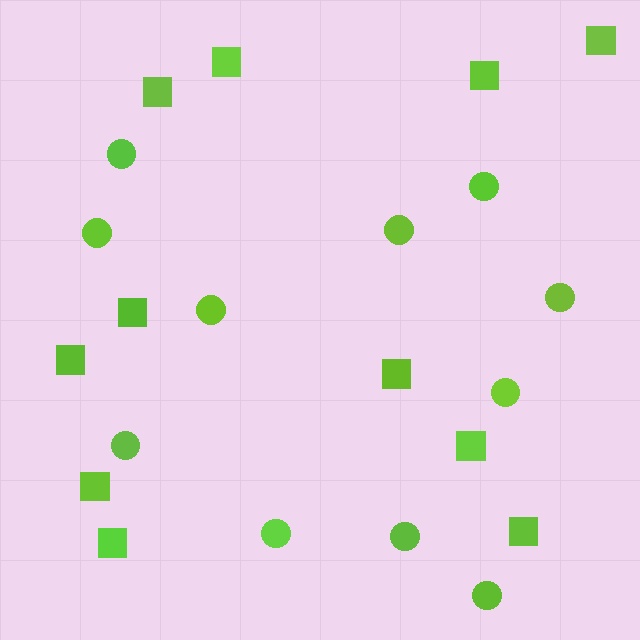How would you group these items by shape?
There are 2 groups: one group of squares (11) and one group of circles (11).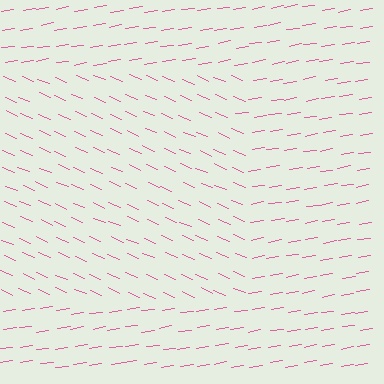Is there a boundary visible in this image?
Yes, there is a texture boundary formed by a change in line orientation.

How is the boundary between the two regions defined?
The boundary is defined purely by a change in line orientation (approximately 33 degrees difference). All lines are the same color and thickness.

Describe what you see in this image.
The image is filled with small pink line segments. A rectangle region in the image has lines oriented differently from the surrounding lines, creating a visible texture boundary.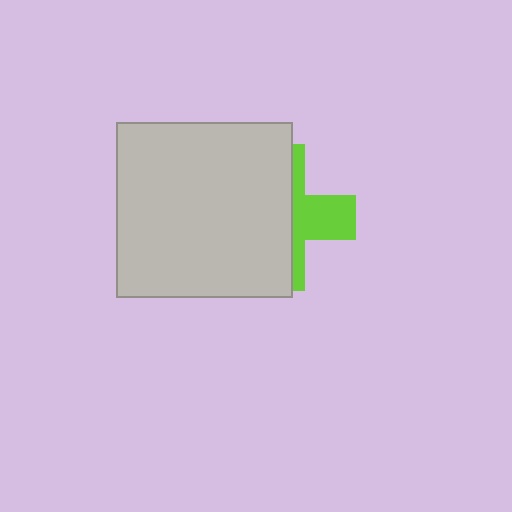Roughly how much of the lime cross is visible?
A small part of it is visible (roughly 35%).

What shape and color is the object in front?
The object in front is a light gray square.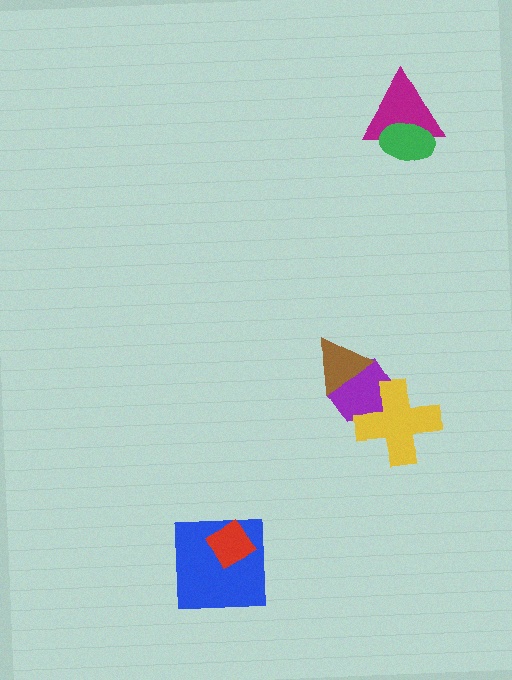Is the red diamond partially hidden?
No, no other shape covers it.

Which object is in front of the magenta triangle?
The green ellipse is in front of the magenta triangle.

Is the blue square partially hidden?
Yes, it is partially covered by another shape.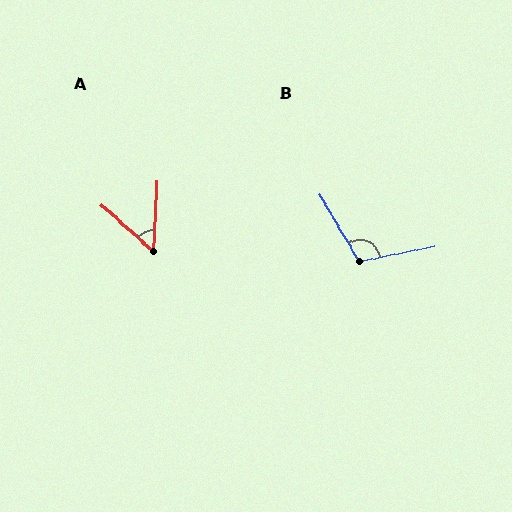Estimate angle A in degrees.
Approximately 52 degrees.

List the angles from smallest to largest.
A (52°), B (109°).